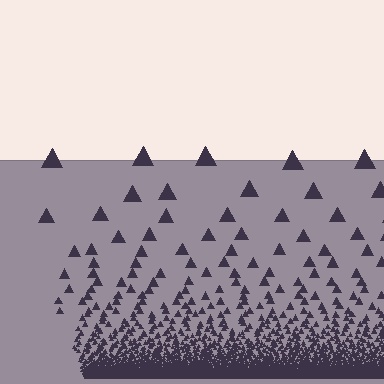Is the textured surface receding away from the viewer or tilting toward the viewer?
The surface appears to tilt toward the viewer. Texture elements get larger and sparser toward the top.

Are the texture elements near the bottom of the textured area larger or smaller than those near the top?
Smaller. The gradient is inverted — elements near the bottom are smaller and denser.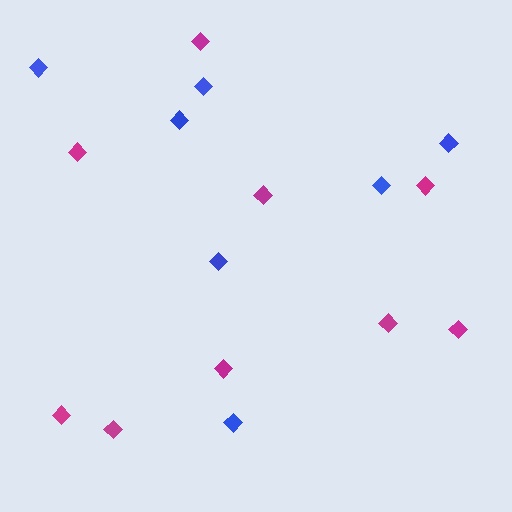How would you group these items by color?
There are 2 groups: one group of blue diamonds (7) and one group of magenta diamonds (9).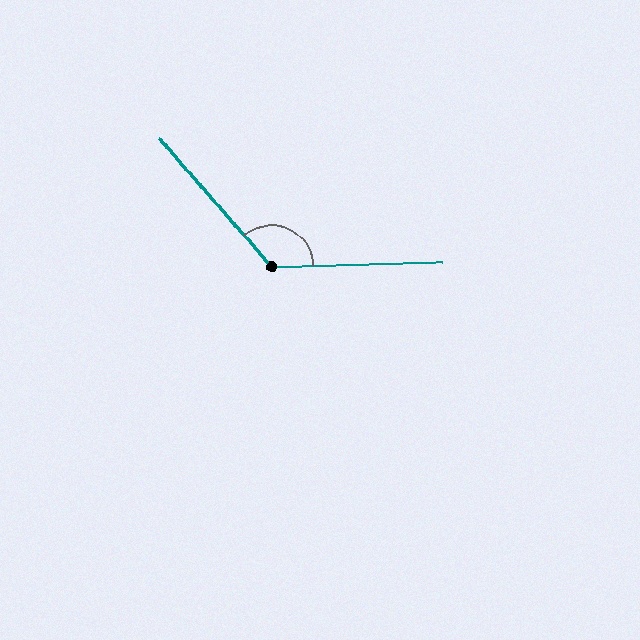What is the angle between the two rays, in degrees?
Approximately 130 degrees.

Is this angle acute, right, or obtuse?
It is obtuse.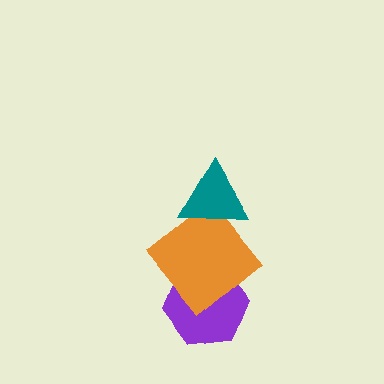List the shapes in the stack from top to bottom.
From top to bottom: the teal triangle, the orange diamond, the purple hexagon.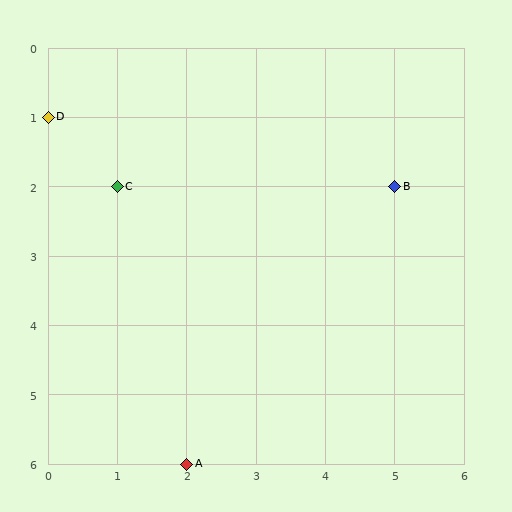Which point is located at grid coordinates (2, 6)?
Point A is at (2, 6).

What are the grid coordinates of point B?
Point B is at grid coordinates (5, 2).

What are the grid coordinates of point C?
Point C is at grid coordinates (1, 2).